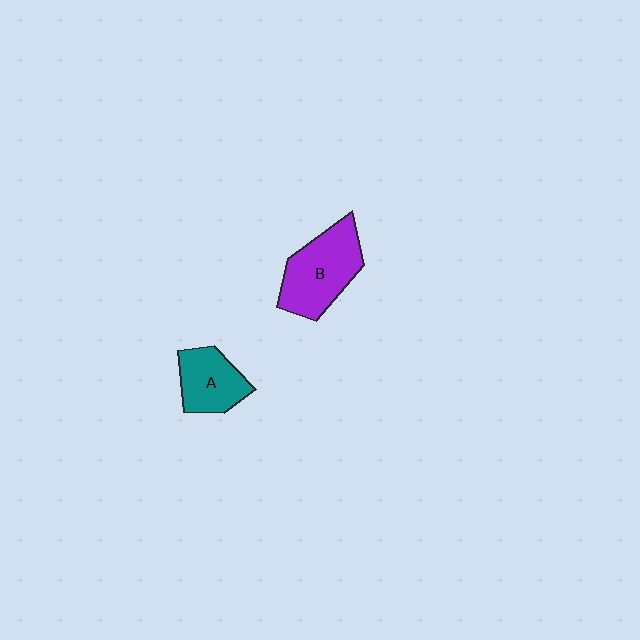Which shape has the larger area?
Shape B (purple).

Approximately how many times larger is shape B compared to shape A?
Approximately 1.5 times.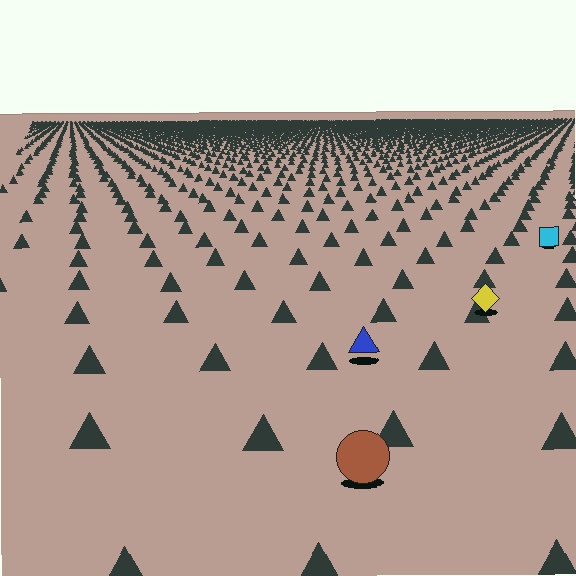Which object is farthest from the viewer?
The cyan square is farthest from the viewer. It appears smaller and the ground texture around it is denser.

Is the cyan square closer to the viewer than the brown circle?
No. The brown circle is closer — you can tell from the texture gradient: the ground texture is coarser near it.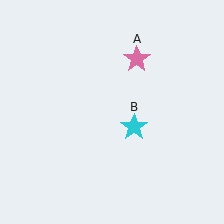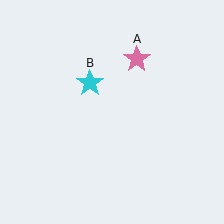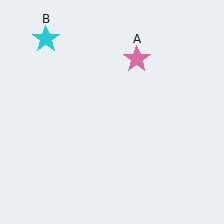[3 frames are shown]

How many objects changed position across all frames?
1 object changed position: cyan star (object B).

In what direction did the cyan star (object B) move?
The cyan star (object B) moved up and to the left.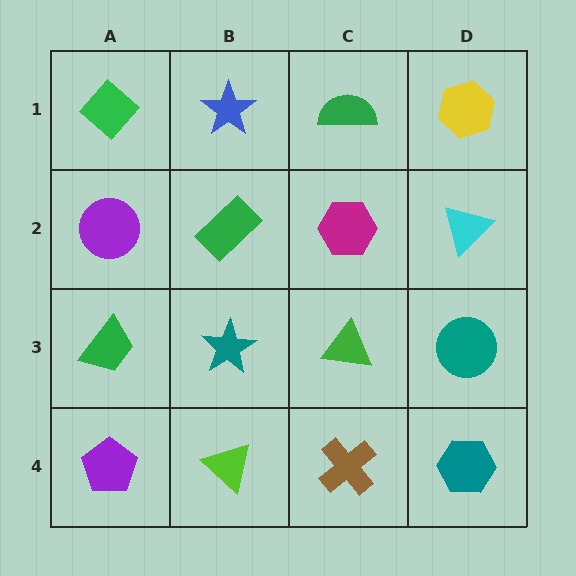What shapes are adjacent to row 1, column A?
A purple circle (row 2, column A), a blue star (row 1, column B).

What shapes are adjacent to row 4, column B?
A teal star (row 3, column B), a purple pentagon (row 4, column A), a brown cross (row 4, column C).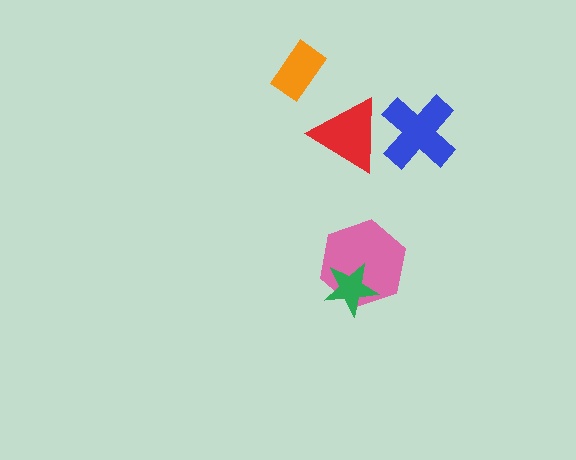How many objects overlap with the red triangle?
1 object overlaps with the red triangle.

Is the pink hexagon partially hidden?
Yes, it is partially covered by another shape.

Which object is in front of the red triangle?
The blue cross is in front of the red triangle.